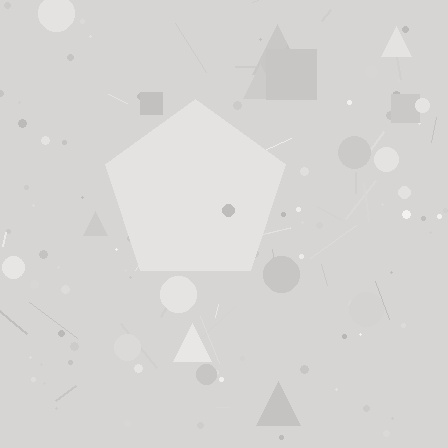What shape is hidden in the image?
A pentagon is hidden in the image.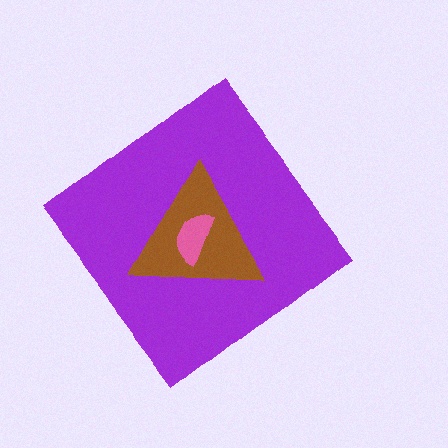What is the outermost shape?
The purple diamond.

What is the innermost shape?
The pink semicircle.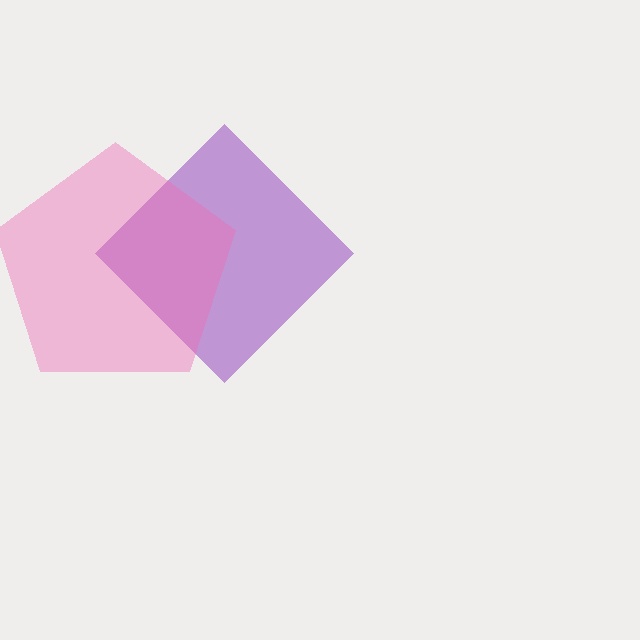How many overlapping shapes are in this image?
There are 2 overlapping shapes in the image.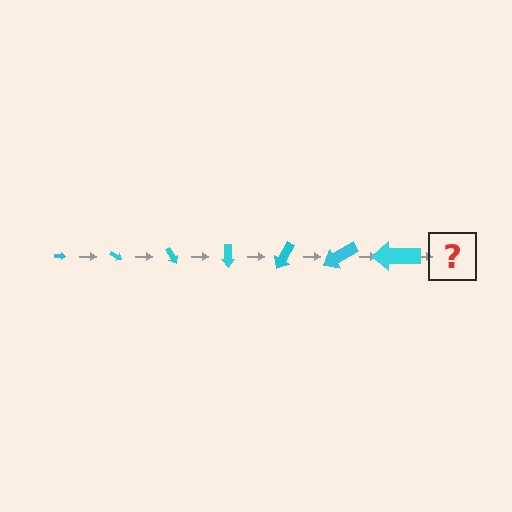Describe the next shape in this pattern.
It should be an arrow, larger than the previous one and rotated 210 degrees from the start.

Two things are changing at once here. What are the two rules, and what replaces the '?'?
The two rules are that the arrow grows larger each step and it rotates 30 degrees each step. The '?' should be an arrow, larger than the previous one and rotated 210 degrees from the start.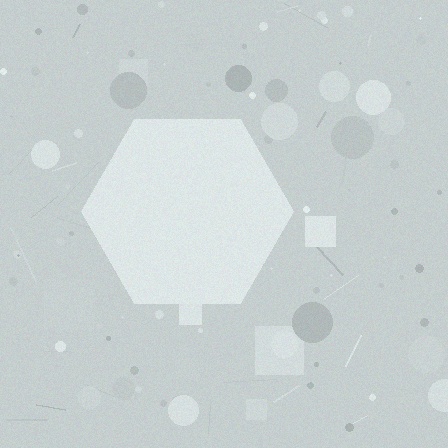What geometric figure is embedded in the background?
A hexagon is embedded in the background.